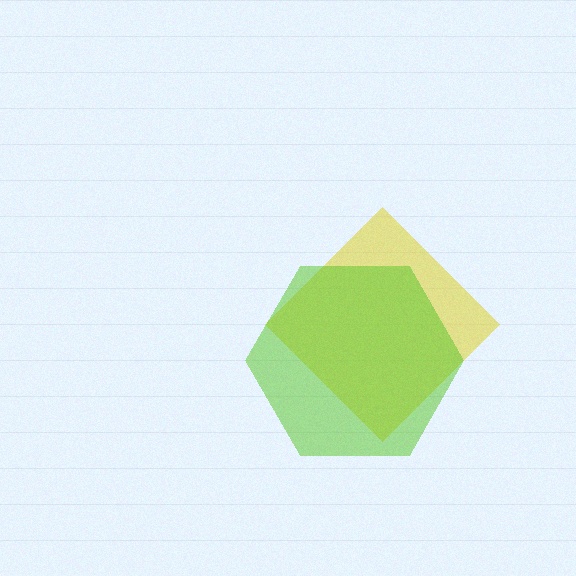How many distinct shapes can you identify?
There are 2 distinct shapes: a yellow diamond, a lime hexagon.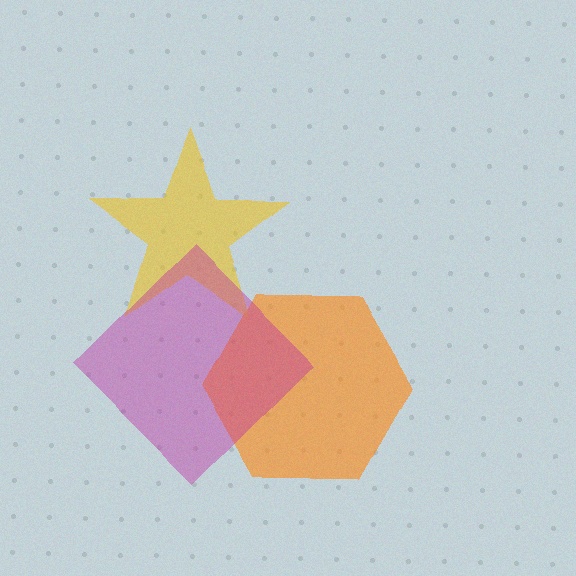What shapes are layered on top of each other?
The layered shapes are: an orange hexagon, a yellow star, a magenta diamond.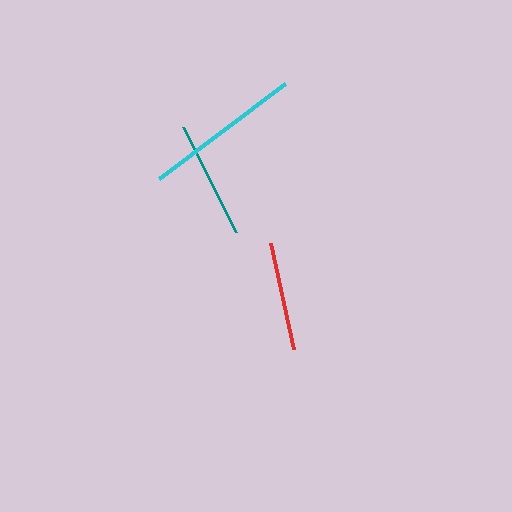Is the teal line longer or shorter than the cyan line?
The cyan line is longer than the teal line.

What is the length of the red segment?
The red segment is approximately 109 pixels long.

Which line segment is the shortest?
The red line is the shortest at approximately 109 pixels.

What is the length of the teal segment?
The teal segment is approximately 118 pixels long.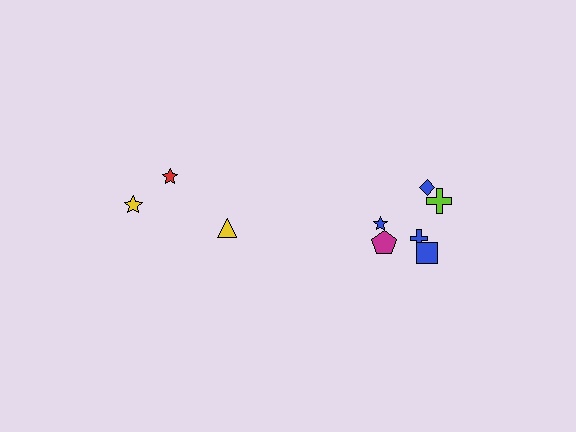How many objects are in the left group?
There are 3 objects.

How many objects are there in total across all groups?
There are 9 objects.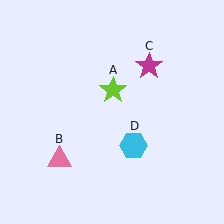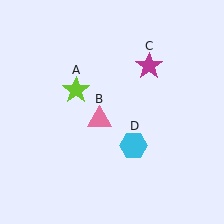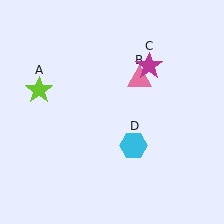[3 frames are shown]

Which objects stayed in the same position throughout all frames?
Magenta star (object C) and cyan hexagon (object D) remained stationary.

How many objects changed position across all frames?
2 objects changed position: lime star (object A), pink triangle (object B).